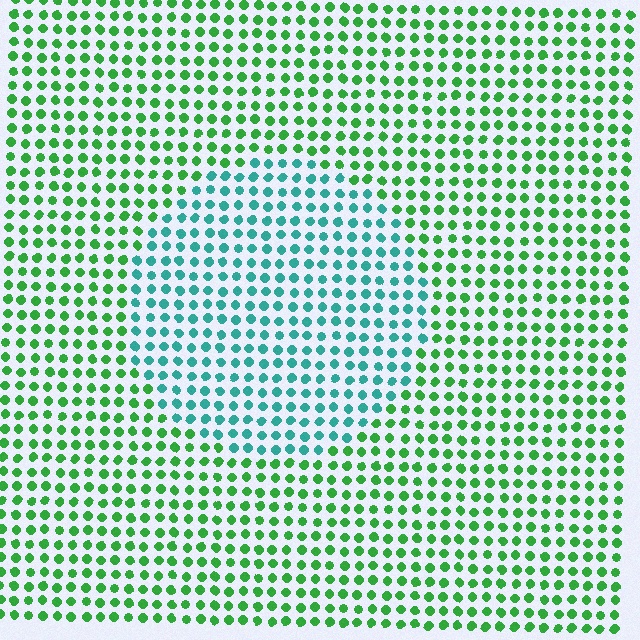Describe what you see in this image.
The image is filled with small green elements in a uniform arrangement. A circle-shaped region is visible where the elements are tinted to a slightly different hue, forming a subtle color boundary.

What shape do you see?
I see a circle.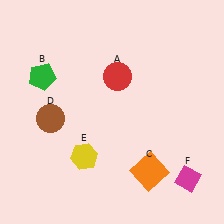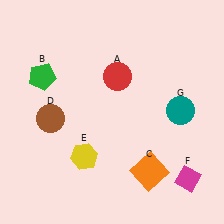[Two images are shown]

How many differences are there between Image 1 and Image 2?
There is 1 difference between the two images.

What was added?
A teal circle (G) was added in Image 2.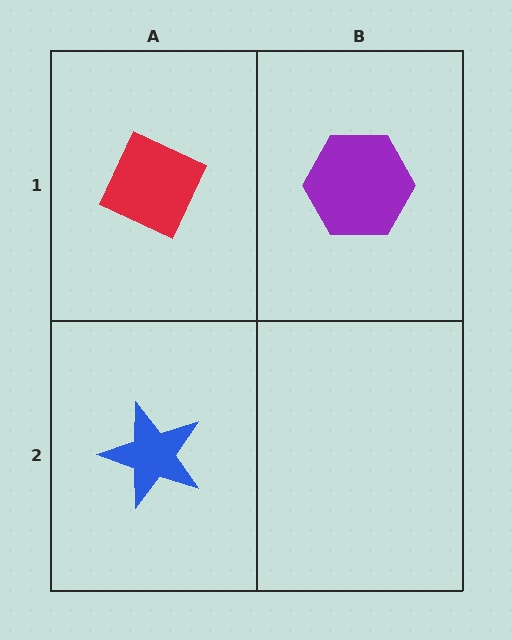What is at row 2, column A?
A blue star.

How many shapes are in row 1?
2 shapes.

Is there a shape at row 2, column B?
No, that cell is empty.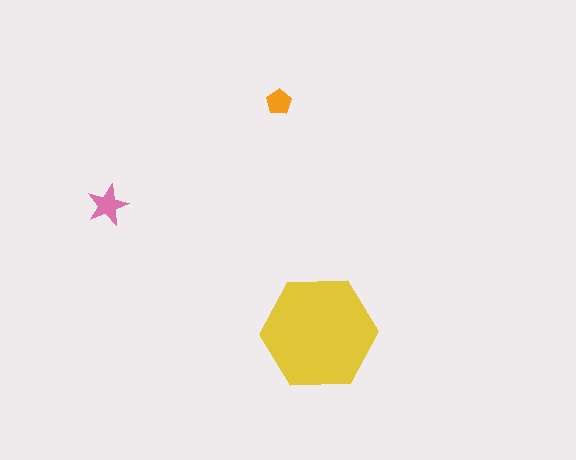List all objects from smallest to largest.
The orange pentagon, the pink star, the yellow hexagon.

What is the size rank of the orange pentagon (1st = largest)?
3rd.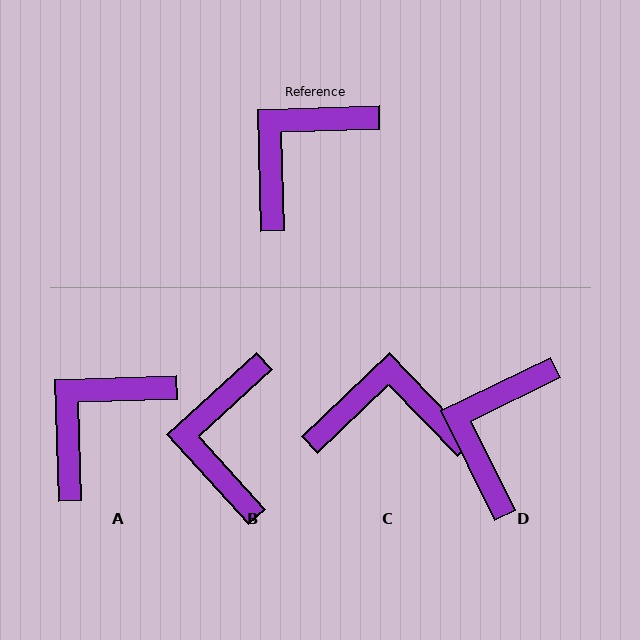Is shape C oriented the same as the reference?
No, it is off by about 48 degrees.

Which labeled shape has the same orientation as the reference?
A.